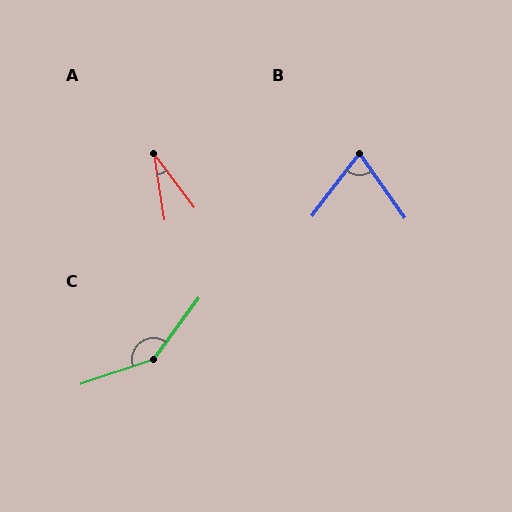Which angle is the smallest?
A, at approximately 29 degrees.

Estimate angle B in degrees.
Approximately 72 degrees.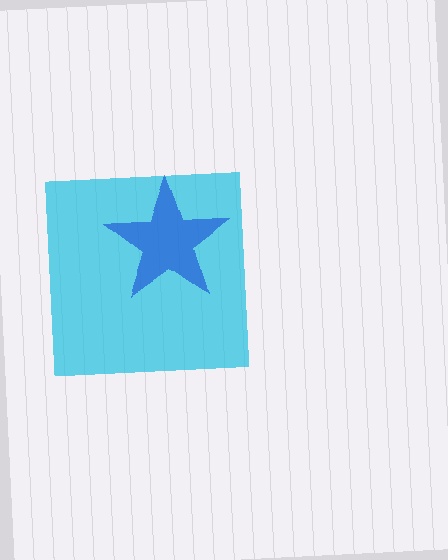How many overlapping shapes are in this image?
There are 2 overlapping shapes in the image.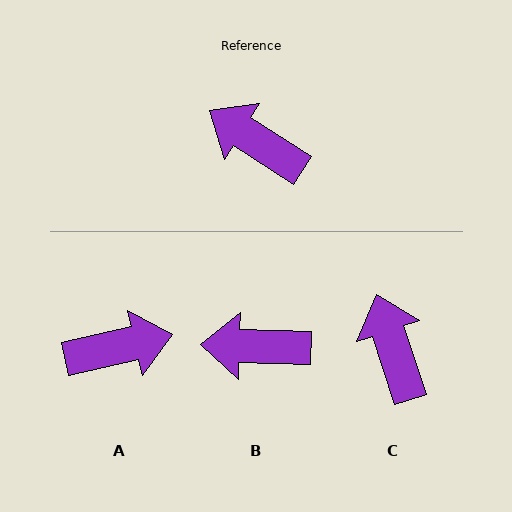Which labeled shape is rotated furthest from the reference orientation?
A, about 134 degrees away.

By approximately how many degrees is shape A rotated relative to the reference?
Approximately 134 degrees clockwise.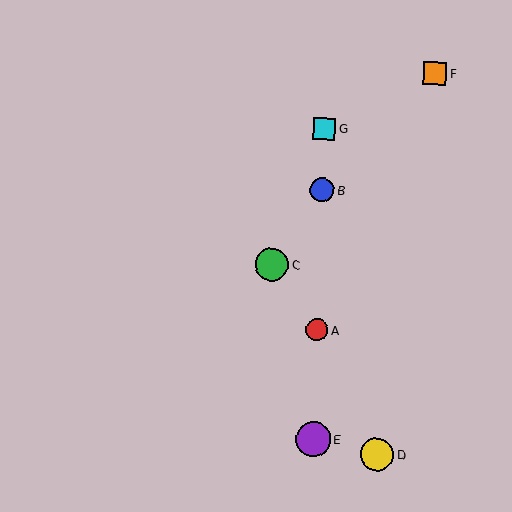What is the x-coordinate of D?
Object D is at x≈377.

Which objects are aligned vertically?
Objects A, B, E, G are aligned vertically.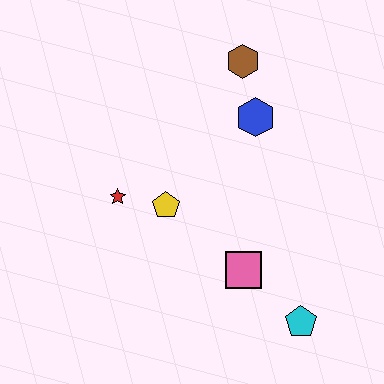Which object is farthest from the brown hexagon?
The cyan pentagon is farthest from the brown hexagon.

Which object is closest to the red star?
The yellow pentagon is closest to the red star.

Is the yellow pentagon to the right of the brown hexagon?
No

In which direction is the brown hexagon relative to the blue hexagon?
The brown hexagon is above the blue hexagon.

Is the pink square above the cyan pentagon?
Yes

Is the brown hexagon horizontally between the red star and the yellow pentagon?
No